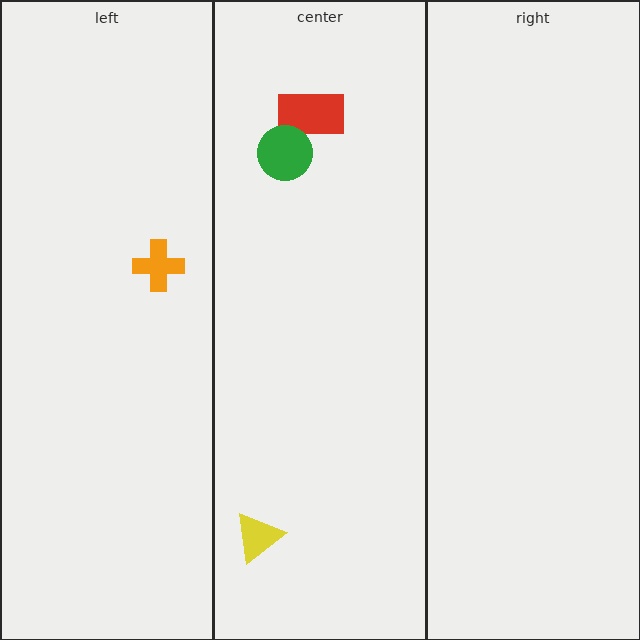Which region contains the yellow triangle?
The center region.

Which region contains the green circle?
The center region.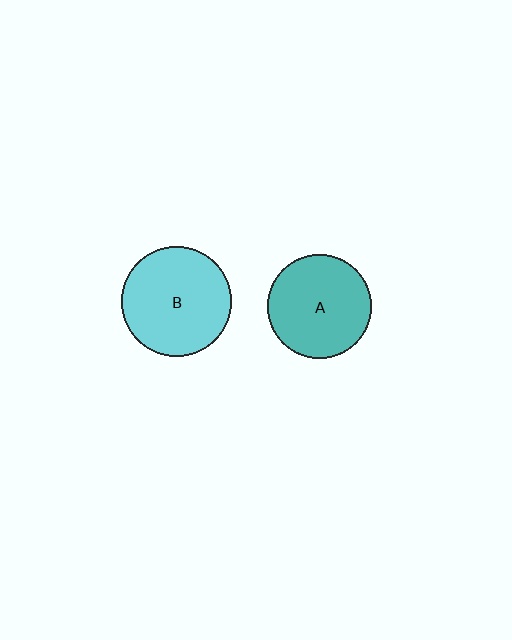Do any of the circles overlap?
No, none of the circles overlap.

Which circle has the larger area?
Circle B (cyan).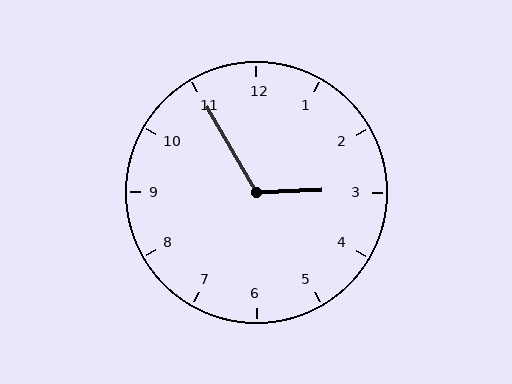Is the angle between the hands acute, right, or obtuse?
It is obtuse.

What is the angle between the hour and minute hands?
Approximately 118 degrees.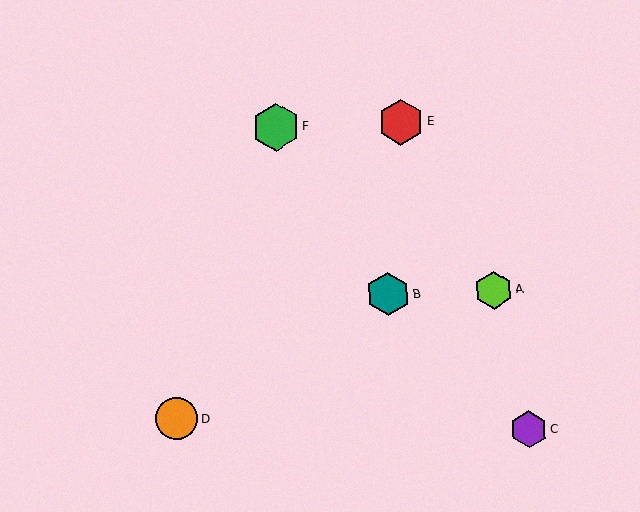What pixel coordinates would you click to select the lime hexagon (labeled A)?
Click at (494, 290) to select the lime hexagon A.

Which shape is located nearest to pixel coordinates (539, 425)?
The purple hexagon (labeled C) at (529, 429) is nearest to that location.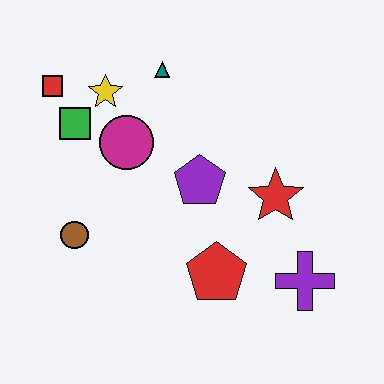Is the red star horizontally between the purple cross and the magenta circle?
Yes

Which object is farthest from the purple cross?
The red square is farthest from the purple cross.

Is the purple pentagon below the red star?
No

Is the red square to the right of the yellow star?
No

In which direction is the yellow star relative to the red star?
The yellow star is to the left of the red star.